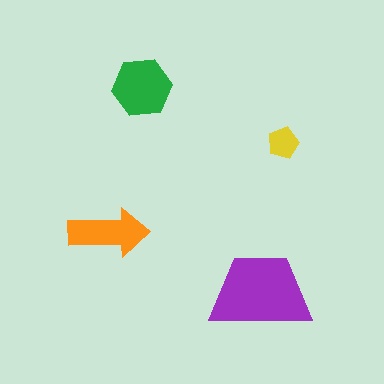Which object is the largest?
The purple trapezoid.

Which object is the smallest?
The yellow pentagon.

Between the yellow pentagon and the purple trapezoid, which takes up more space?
The purple trapezoid.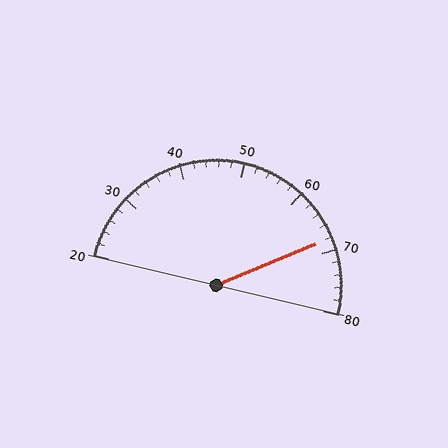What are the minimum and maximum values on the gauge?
The gauge ranges from 20 to 80.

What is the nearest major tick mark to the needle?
The nearest major tick mark is 70.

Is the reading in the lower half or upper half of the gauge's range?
The reading is in the upper half of the range (20 to 80).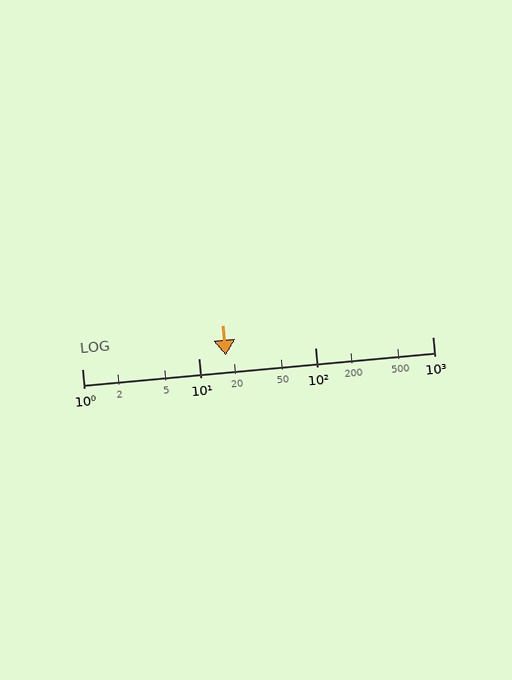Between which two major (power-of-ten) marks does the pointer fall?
The pointer is between 10 and 100.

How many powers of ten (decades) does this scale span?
The scale spans 3 decades, from 1 to 1000.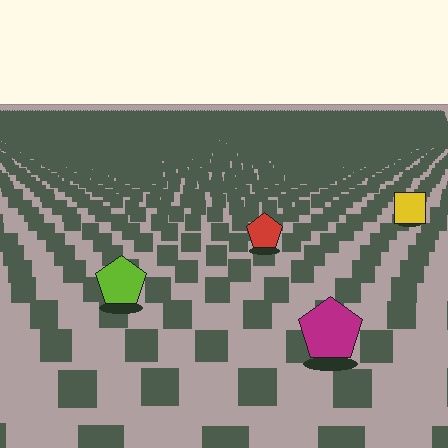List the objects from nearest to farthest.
From nearest to farthest: the magenta pentagon, the lime pentagon, the red pentagon, the yellow square.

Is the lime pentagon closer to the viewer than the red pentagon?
Yes. The lime pentagon is closer — you can tell from the texture gradient: the ground texture is coarser near it.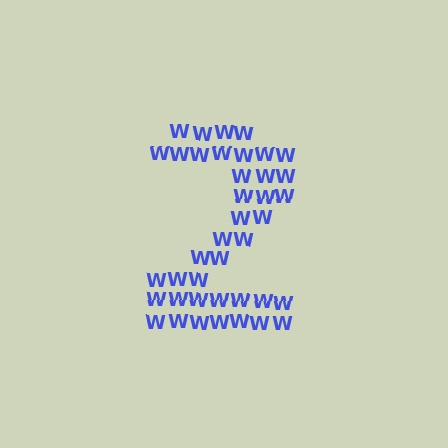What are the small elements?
The small elements are letter W's.